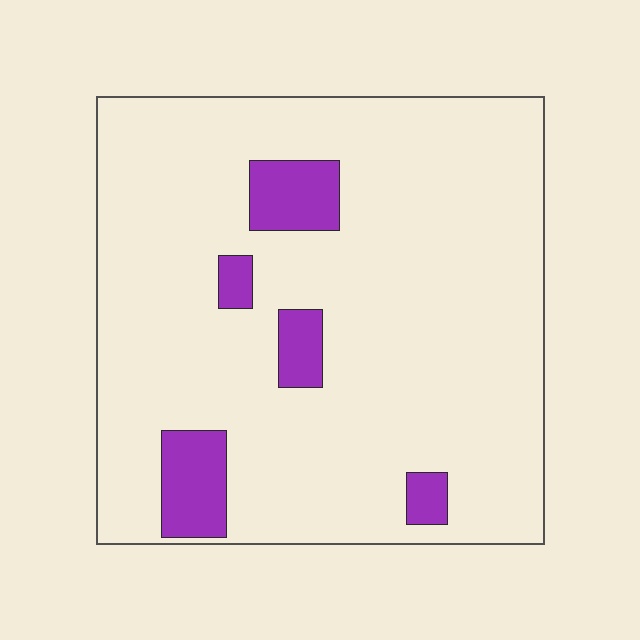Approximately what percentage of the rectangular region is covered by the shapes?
Approximately 10%.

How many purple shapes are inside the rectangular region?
5.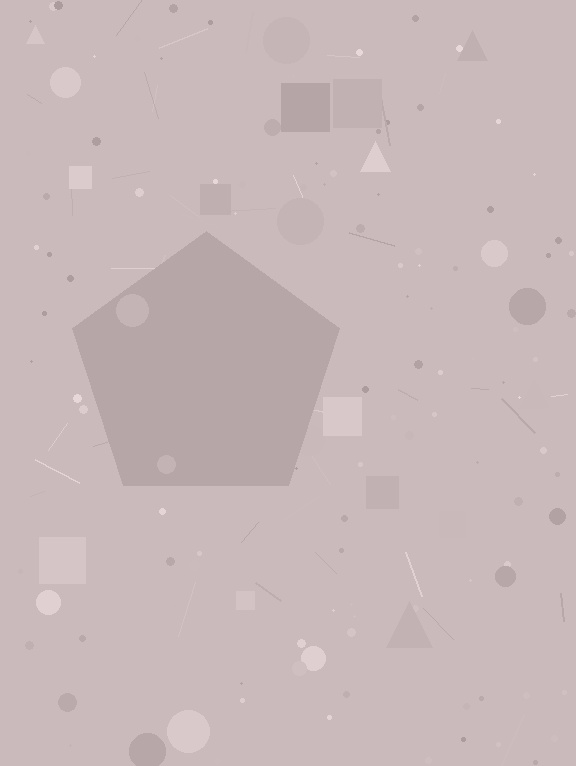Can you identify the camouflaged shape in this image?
The camouflaged shape is a pentagon.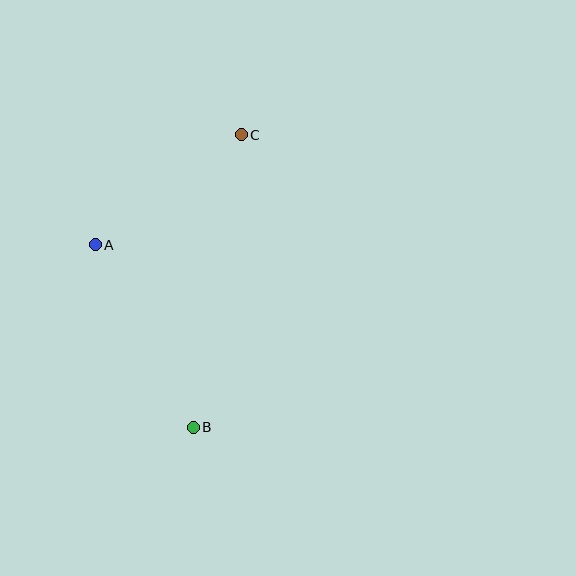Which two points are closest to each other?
Points A and C are closest to each other.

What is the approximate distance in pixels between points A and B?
The distance between A and B is approximately 207 pixels.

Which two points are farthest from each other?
Points B and C are farthest from each other.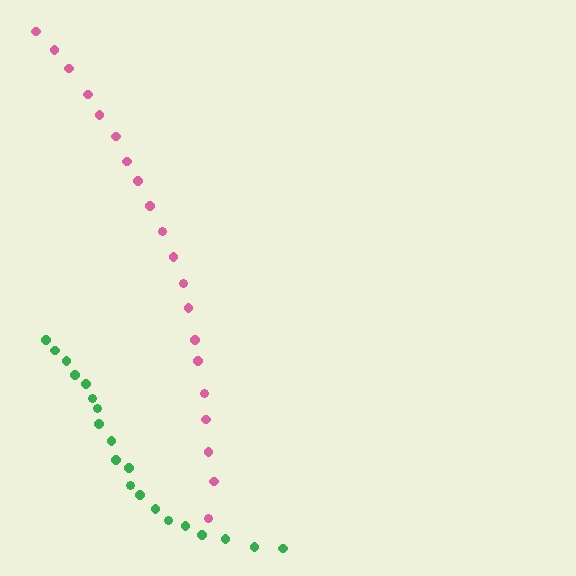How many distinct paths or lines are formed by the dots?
There are 2 distinct paths.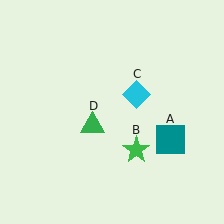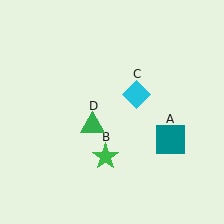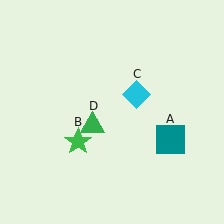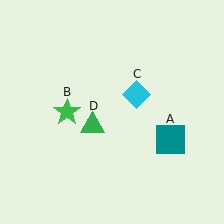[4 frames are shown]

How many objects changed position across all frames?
1 object changed position: green star (object B).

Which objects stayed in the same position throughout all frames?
Teal square (object A) and cyan diamond (object C) and green triangle (object D) remained stationary.